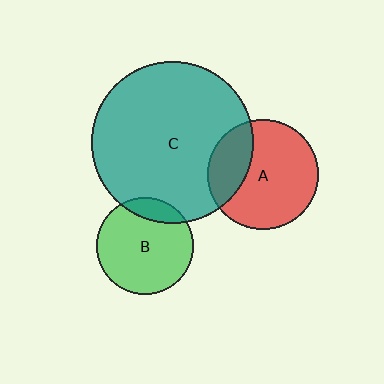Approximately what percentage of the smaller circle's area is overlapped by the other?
Approximately 15%.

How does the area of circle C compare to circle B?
Approximately 2.8 times.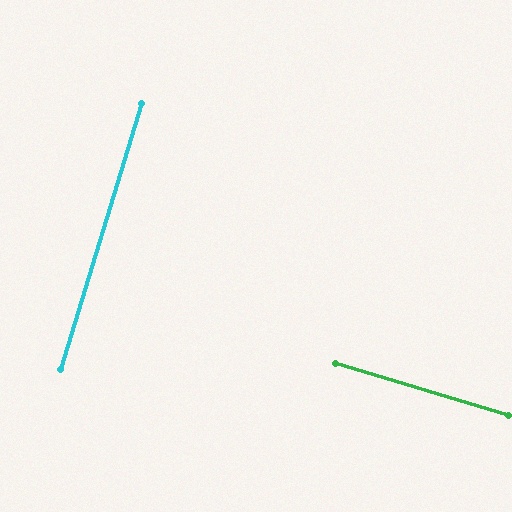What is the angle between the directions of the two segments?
Approximately 90 degrees.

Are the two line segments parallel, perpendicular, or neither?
Perpendicular — they meet at approximately 90°.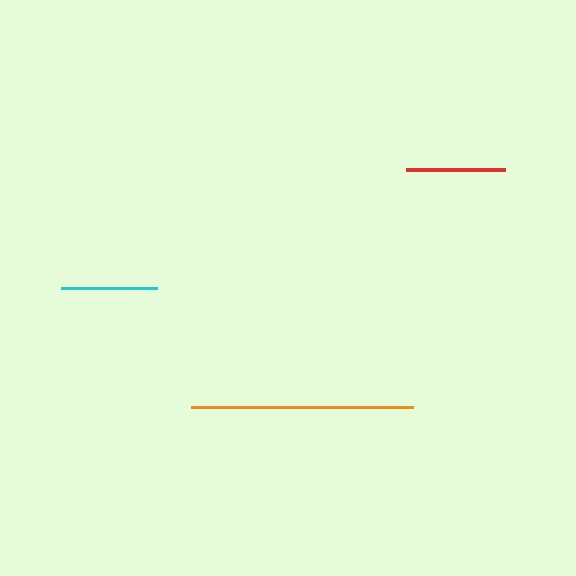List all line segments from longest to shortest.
From longest to shortest: orange, red, cyan.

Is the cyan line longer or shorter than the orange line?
The orange line is longer than the cyan line.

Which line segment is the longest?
The orange line is the longest at approximately 222 pixels.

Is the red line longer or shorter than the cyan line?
The red line is longer than the cyan line.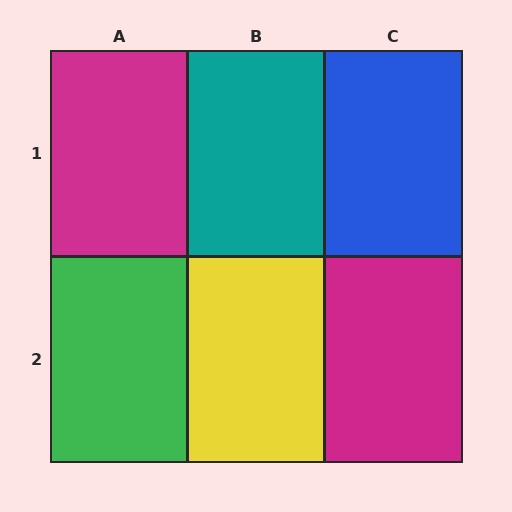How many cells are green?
1 cell is green.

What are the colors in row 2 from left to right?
Green, yellow, magenta.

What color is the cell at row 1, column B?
Teal.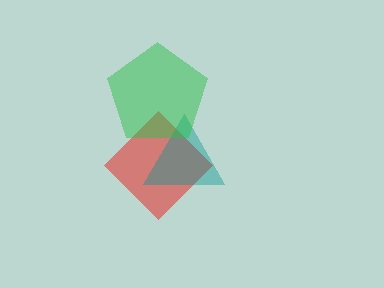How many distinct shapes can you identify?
There are 3 distinct shapes: a red diamond, a teal triangle, a green pentagon.